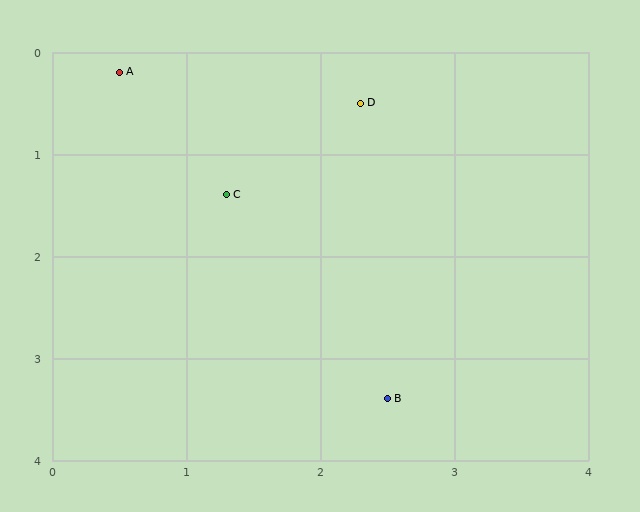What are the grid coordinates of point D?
Point D is at approximately (2.3, 0.5).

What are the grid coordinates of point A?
Point A is at approximately (0.5, 0.2).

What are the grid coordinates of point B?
Point B is at approximately (2.5, 3.4).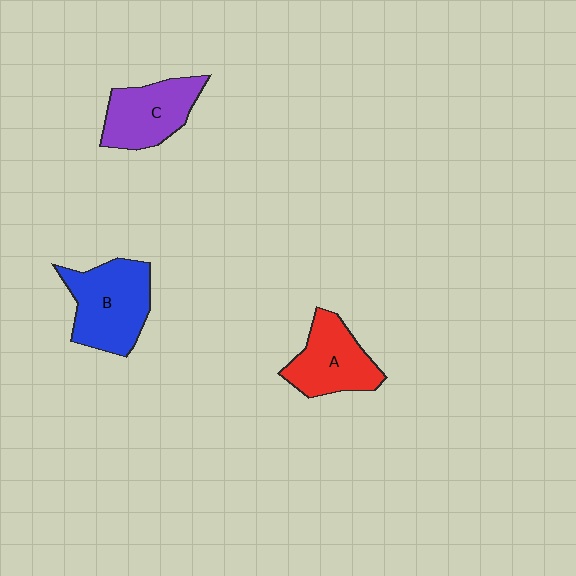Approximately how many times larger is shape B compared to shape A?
Approximately 1.2 times.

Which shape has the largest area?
Shape B (blue).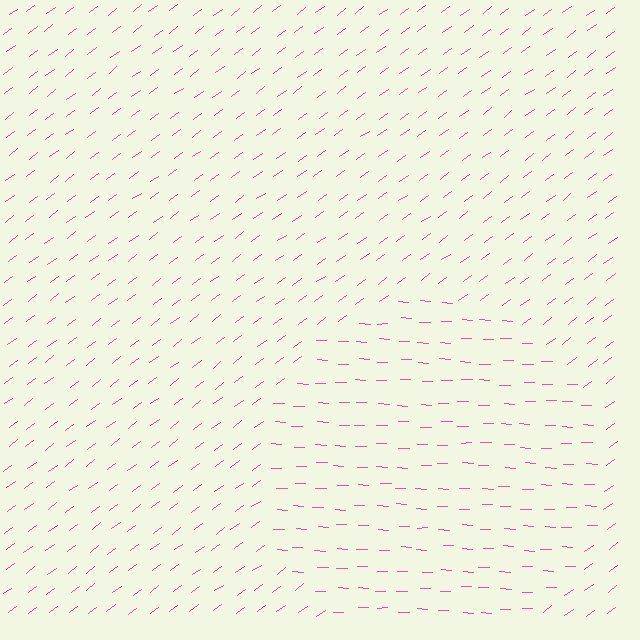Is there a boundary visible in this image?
Yes, there is a texture boundary formed by a change in line orientation.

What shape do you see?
I see a circle.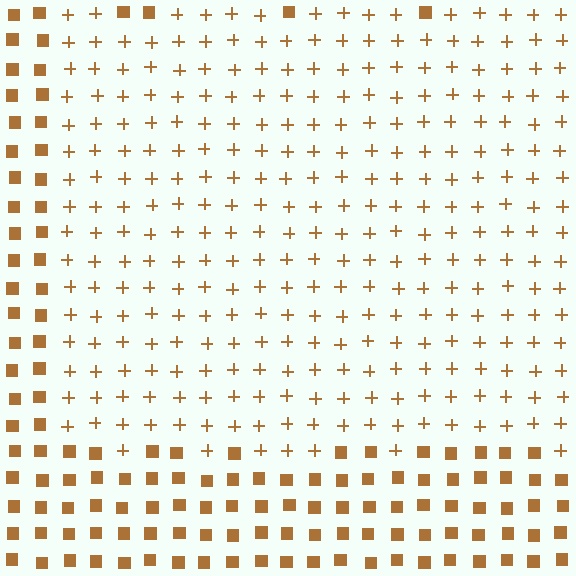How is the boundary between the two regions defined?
The boundary is defined by a change in element shape: plus signs inside vs. squares outside. All elements share the same color and spacing.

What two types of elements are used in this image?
The image uses plus signs inside the rectangle region and squares outside it.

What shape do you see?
I see a rectangle.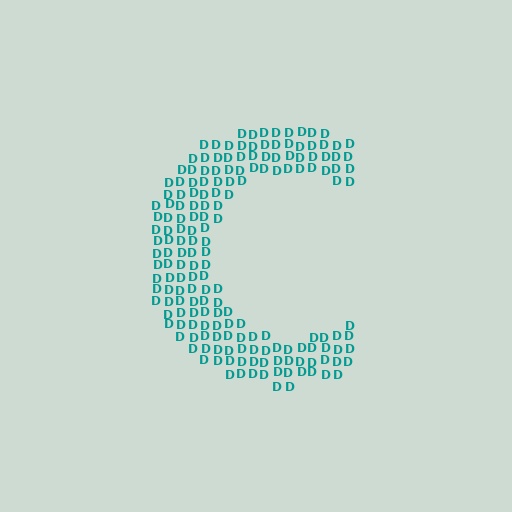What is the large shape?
The large shape is the letter C.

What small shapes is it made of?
It is made of small letter D's.